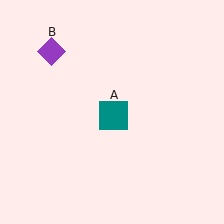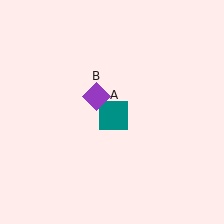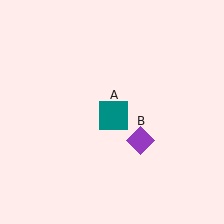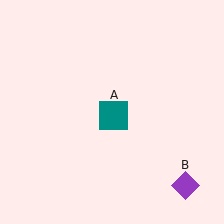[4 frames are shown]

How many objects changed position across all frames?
1 object changed position: purple diamond (object B).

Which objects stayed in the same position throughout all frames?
Teal square (object A) remained stationary.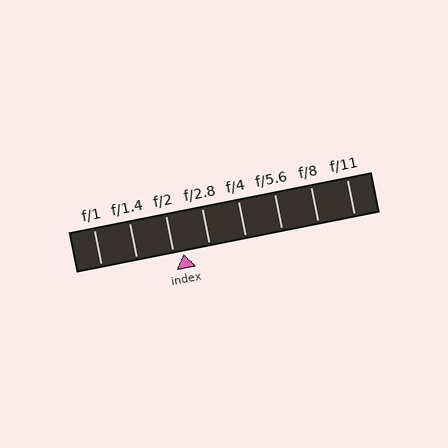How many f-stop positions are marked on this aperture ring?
There are 8 f-stop positions marked.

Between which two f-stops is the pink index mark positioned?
The index mark is between f/2 and f/2.8.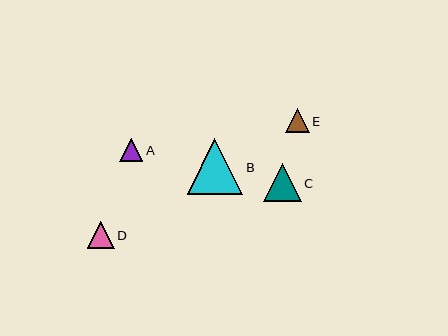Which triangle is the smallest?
Triangle A is the smallest with a size of approximately 23 pixels.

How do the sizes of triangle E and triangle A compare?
Triangle E and triangle A are approximately the same size.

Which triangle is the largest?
Triangle B is the largest with a size of approximately 56 pixels.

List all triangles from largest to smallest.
From largest to smallest: B, C, D, E, A.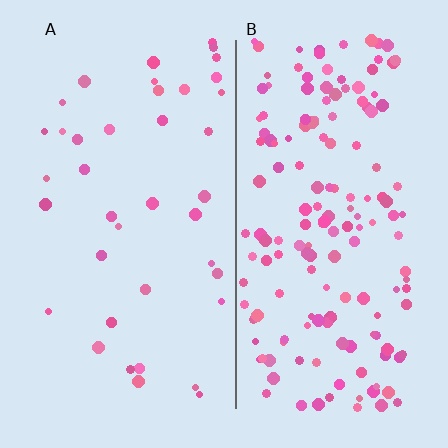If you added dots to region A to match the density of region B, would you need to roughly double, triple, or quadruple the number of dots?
Approximately quadruple.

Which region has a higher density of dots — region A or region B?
B (the right).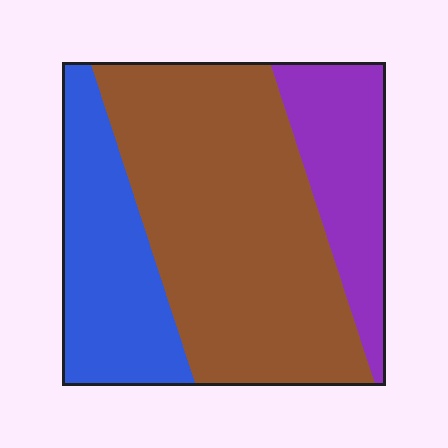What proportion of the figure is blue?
Blue covers around 25% of the figure.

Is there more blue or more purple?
Blue.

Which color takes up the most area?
Brown, at roughly 55%.